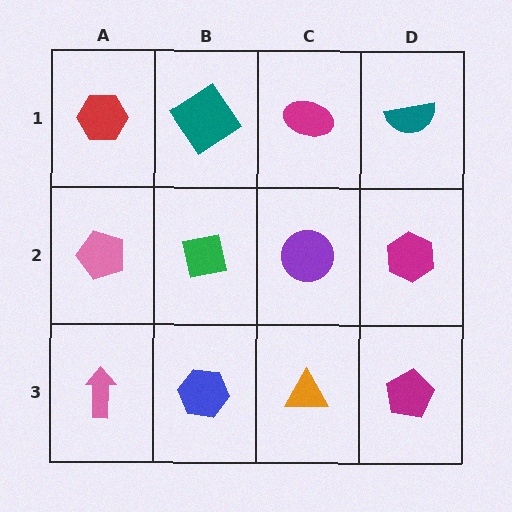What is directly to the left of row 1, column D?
A magenta ellipse.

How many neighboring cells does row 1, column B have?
3.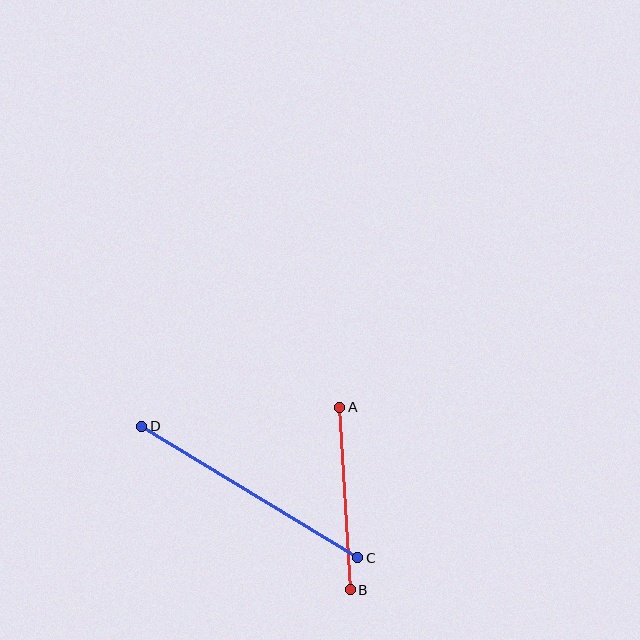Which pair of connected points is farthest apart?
Points C and D are farthest apart.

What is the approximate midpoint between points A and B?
The midpoint is at approximately (345, 499) pixels.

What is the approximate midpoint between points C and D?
The midpoint is at approximately (250, 492) pixels.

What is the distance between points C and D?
The distance is approximately 253 pixels.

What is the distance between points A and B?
The distance is approximately 183 pixels.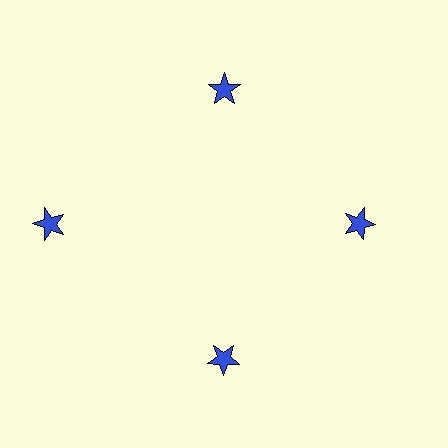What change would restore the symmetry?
The symmetry would be restored by moving it inward, back onto the ring so that all 4 stars sit at equal angles and equal distance from the center.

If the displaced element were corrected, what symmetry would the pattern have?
It would have 4-fold rotational symmetry — the pattern would map onto itself every 90 degrees.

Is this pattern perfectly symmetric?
No. The 4 blue stars are arranged in a ring, but one element near the 9 o'clock position is pushed outward from the center, breaking the 4-fold rotational symmetry.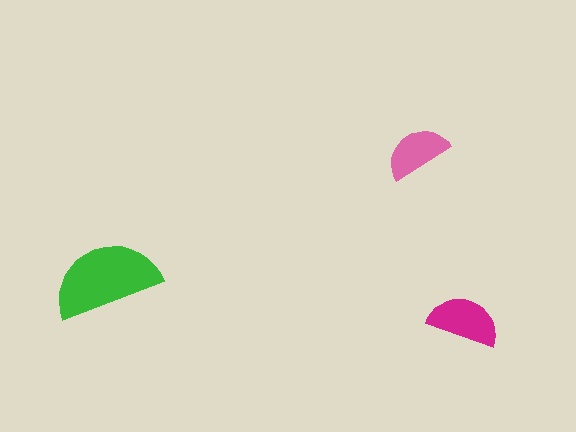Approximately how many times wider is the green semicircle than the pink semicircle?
About 1.5 times wider.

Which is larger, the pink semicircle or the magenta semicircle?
The magenta one.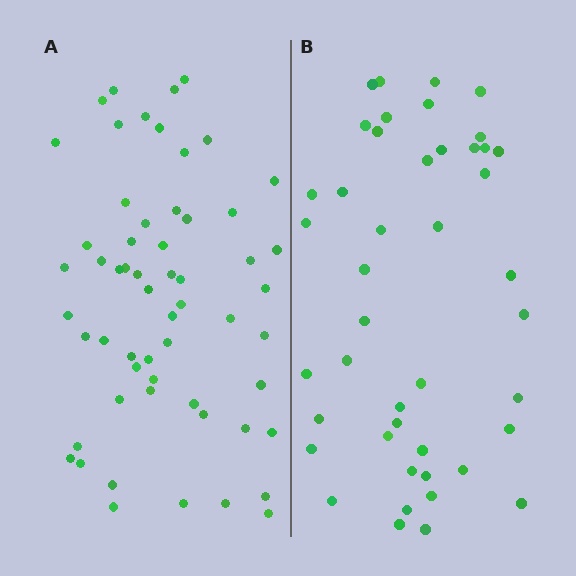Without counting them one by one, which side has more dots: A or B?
Region A (the left region) has more dots.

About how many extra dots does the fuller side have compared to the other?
Region A has approximately 15 more dots than region B.